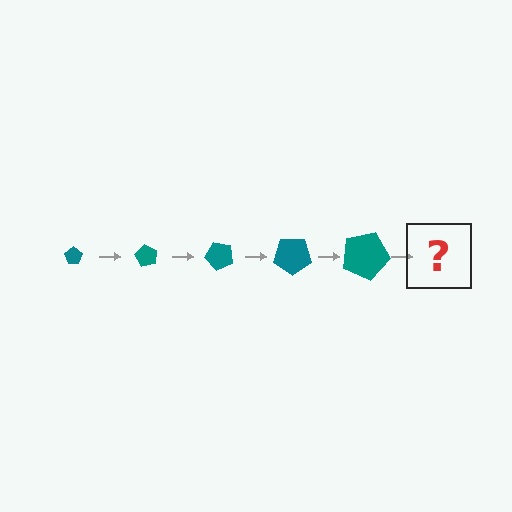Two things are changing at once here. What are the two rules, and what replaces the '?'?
The two rules are that the pentagon grows larger each step and it rotates 60 degrees each step. The '?' should be a pentagon, larger than the previous one and rotated 300 degrees from the start.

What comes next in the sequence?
The next element should be a pentagon, larger than the previous one and rotated 300 degrees from the start.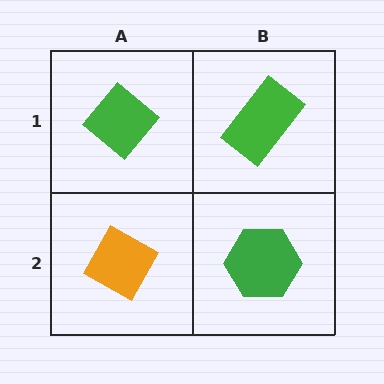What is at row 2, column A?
An orange diamond.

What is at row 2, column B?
A green hexagon.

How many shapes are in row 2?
2 shapes.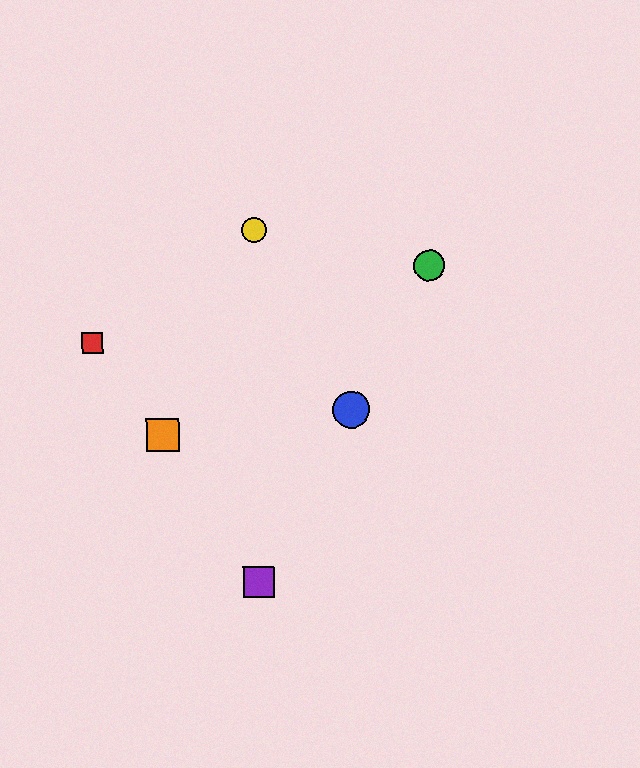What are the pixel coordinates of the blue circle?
The blue circle is at (351, 410).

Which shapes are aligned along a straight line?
The blue circle, the green circle, the purple square are aligned along a straight line.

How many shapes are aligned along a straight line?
3 shapes (the blue circle, the green circle, the purple square) are aligned along a straight line.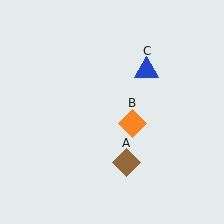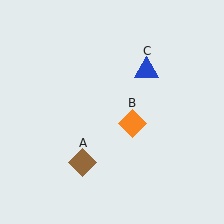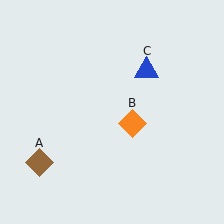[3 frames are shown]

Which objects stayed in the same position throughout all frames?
Orange diamond (object B) and blue triangle (object C) remained stationary.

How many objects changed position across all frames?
1 object changed position: brown diamond (object A).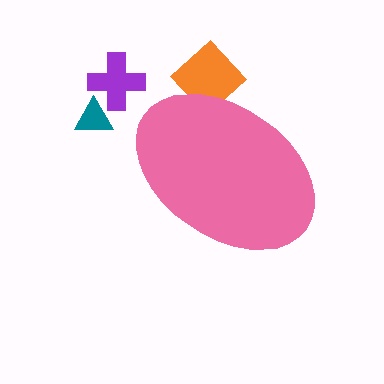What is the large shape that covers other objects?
A pink ellipse.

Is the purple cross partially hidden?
No, the purple cross is fully visible.